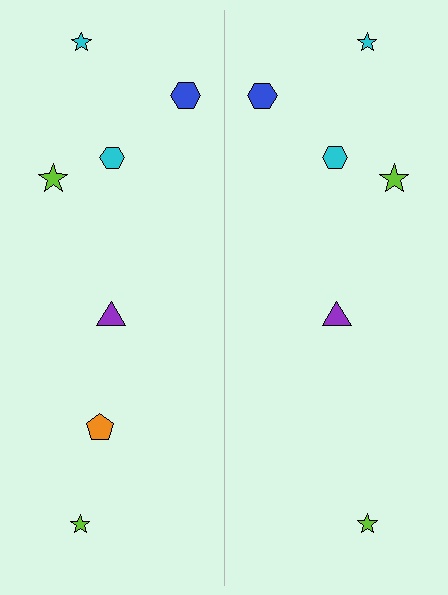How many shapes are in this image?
There are 13 shapes in this image.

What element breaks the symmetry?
A orange pentagon is missing from the right side.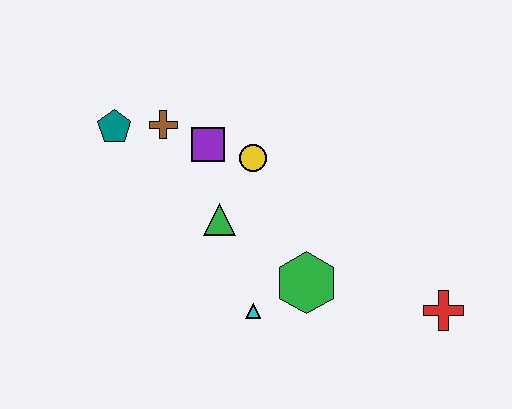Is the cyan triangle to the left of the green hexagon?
Yes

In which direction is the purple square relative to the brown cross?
The purple square is to the right of the brown cross.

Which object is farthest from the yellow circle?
The red cross is farthest from the yellow circle.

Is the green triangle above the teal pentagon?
No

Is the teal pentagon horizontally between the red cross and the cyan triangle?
No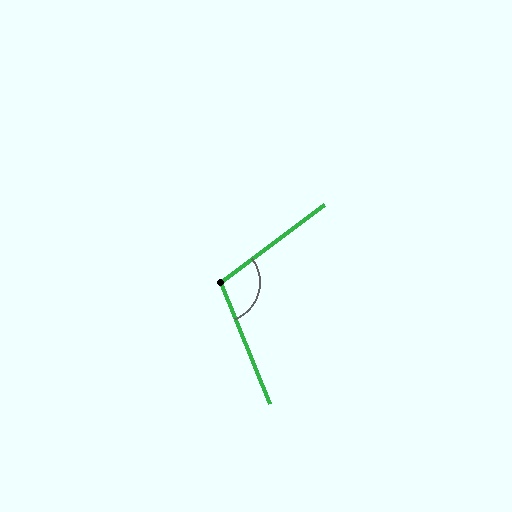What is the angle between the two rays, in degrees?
Approximately 105 degrees.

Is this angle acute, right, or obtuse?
It is obtuse.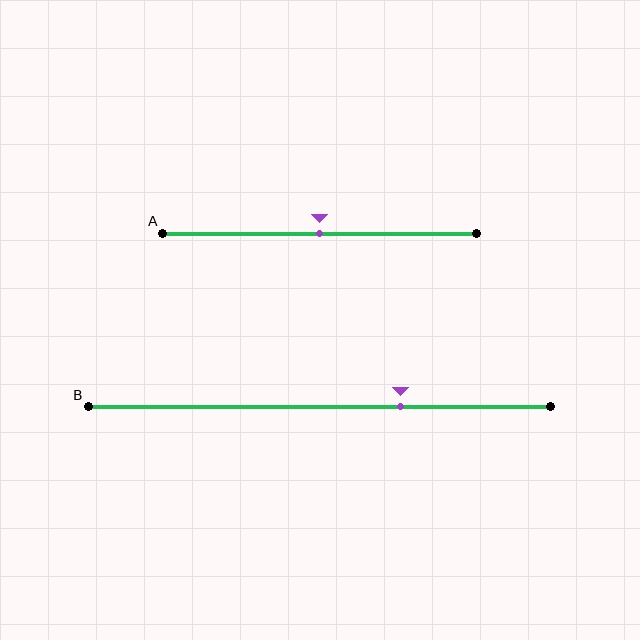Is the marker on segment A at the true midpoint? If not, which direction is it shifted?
Yes, the marker on segment A is at the true midpoint.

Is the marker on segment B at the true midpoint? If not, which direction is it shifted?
No, the marker on segment B is shifted to the right by about 18% of the segment length.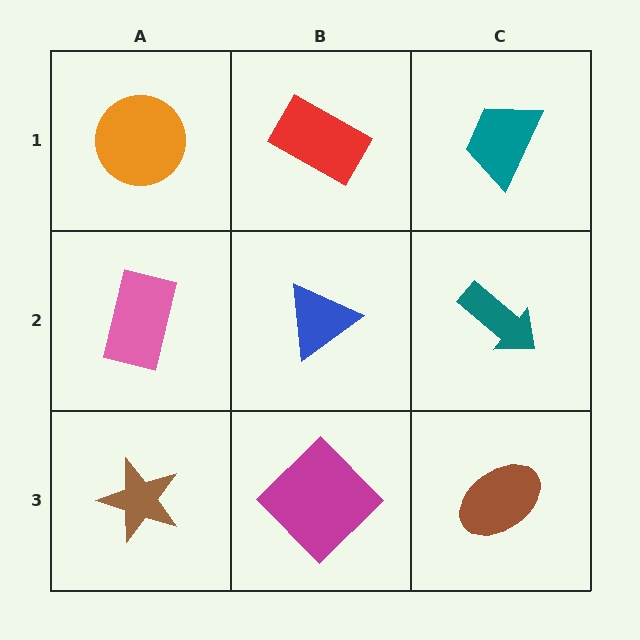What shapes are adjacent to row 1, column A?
A pink rectangle (row 2, column A), a red rectangle (row 1, column B).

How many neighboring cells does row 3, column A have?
2.